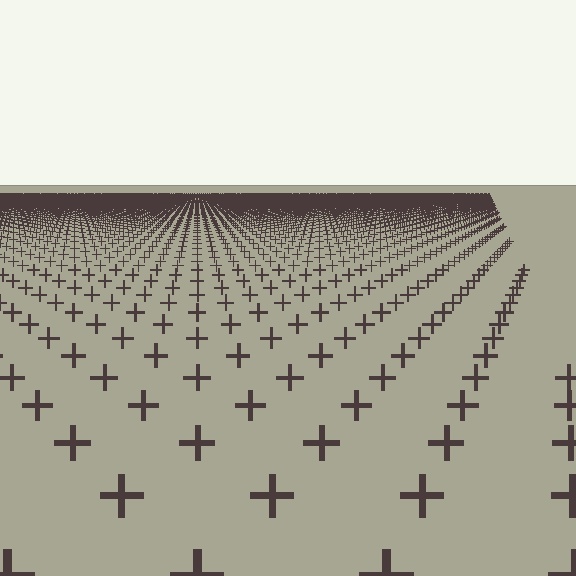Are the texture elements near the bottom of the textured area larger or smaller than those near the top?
Larger. Near the bottom, elements are closer to the viewer and appear at a bigger on-screen size.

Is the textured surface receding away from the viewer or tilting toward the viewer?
The surface is receding away from the viewer. Texture elements get smaller and denser toward the top.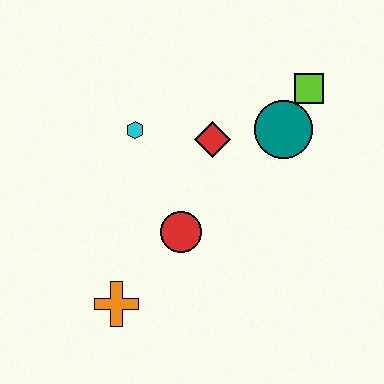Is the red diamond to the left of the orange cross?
No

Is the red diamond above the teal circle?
No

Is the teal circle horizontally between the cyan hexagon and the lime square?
Yes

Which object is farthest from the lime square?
The orange cross is farthest from the lime square.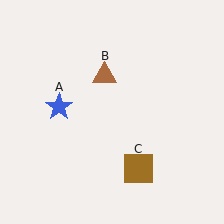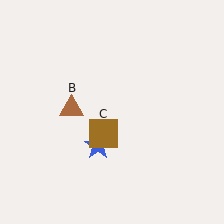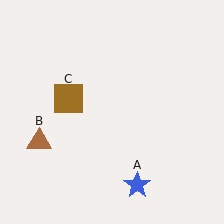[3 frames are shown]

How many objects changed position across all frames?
3 objects changed position: blue star (object A), brown triangle (object B), brown square (object C).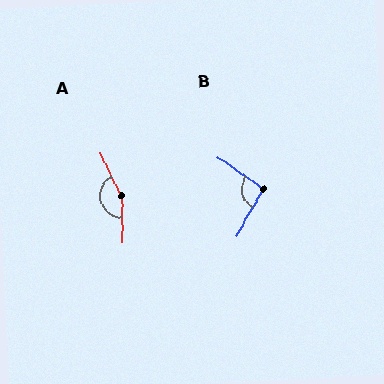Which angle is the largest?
A, at approximately 155 degrees.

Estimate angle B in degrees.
Approximately 95 degrees.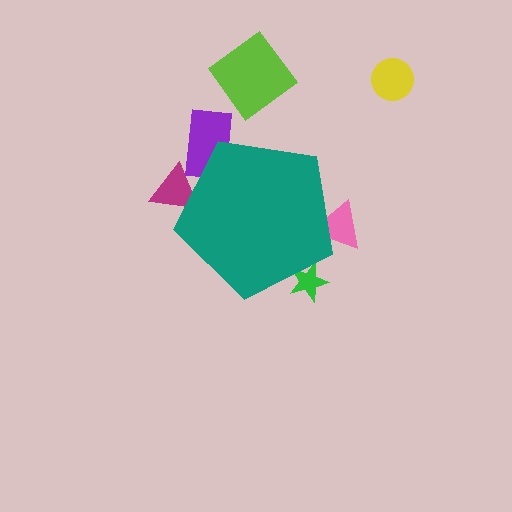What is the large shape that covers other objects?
A teal pentagon.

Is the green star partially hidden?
Yes, the green star is partially hidden behind the teal pentagon.